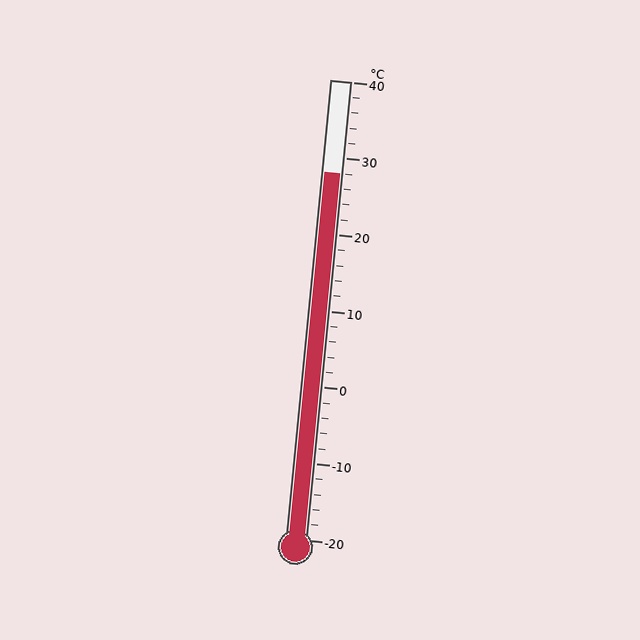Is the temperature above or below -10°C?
The temperature is above -10°C.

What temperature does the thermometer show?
The thermometer shows approximately 28°C.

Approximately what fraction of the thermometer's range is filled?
The thermometer is filled to approximately 80% of its range.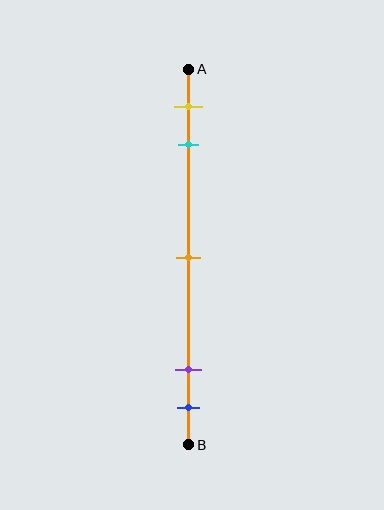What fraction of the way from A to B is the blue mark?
The blue mark is approximately 90% (0.9) of the way from A to B.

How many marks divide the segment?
There are 5 marks dividing the segment.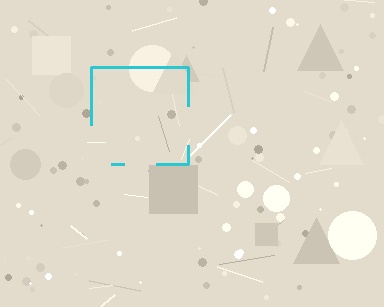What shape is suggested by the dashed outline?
The dashed outline suggests a square.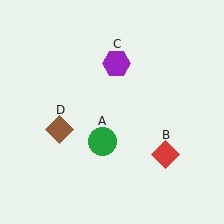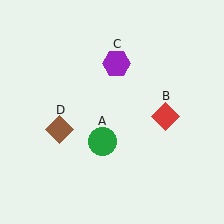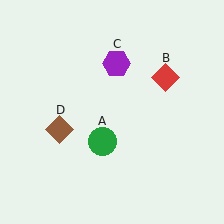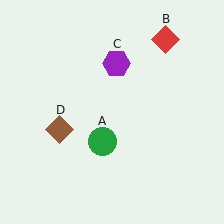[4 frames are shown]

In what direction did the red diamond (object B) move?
The red diamond (object B) moved up.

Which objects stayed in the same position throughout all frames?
Green circle (object A) and purple hexagon (object C) and brown diamond (object D) remained stationary.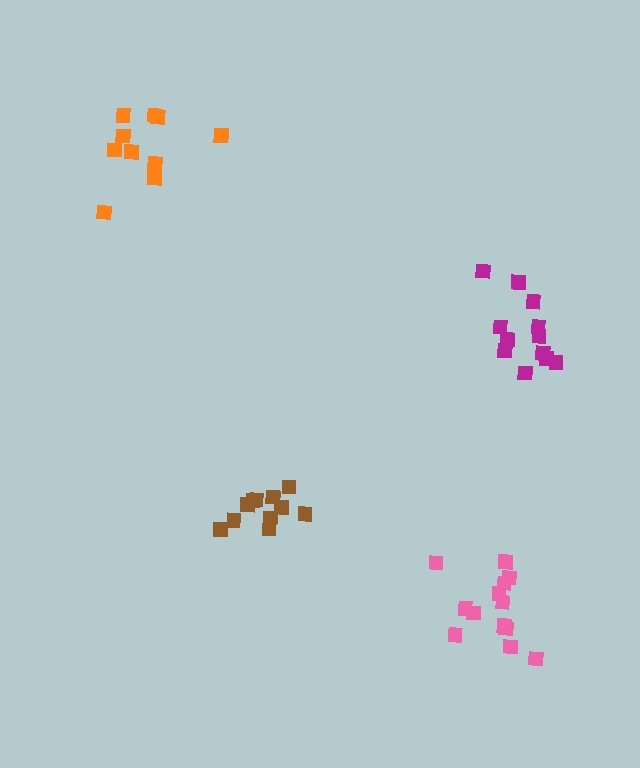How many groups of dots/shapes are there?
There are 4 groups.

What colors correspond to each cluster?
The clusters are colored: pink, orange, brown, magenta.